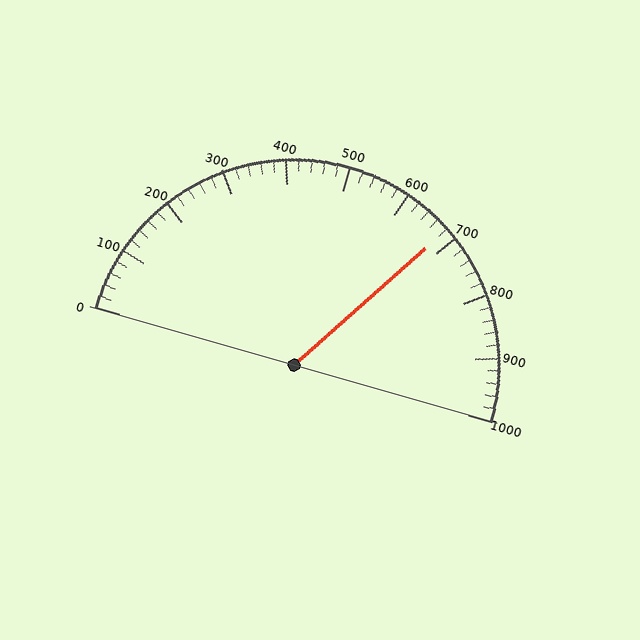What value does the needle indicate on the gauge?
The needle indicates approximately 680.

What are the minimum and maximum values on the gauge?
The gauge ranges from 0 to 1000.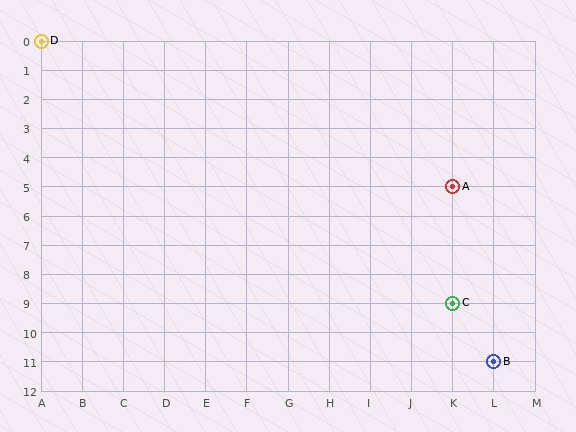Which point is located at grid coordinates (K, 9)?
Point C is at (K, 9).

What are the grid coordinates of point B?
Point B is at grid coordinates (L, 11).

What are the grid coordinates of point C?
Point C is at grid coordinates (K, 9).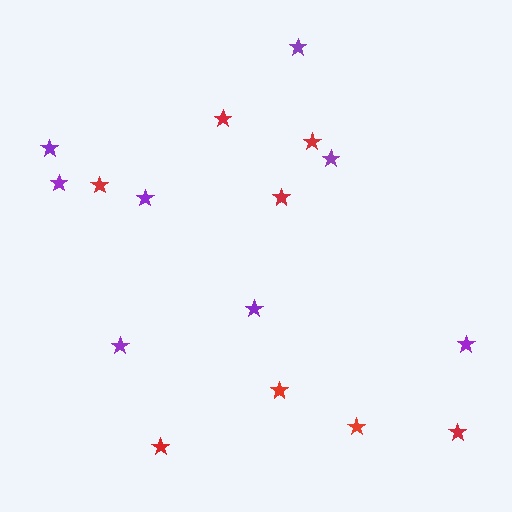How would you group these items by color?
There are 2 groups: one group of red stars (8) and one group of purple stars (8).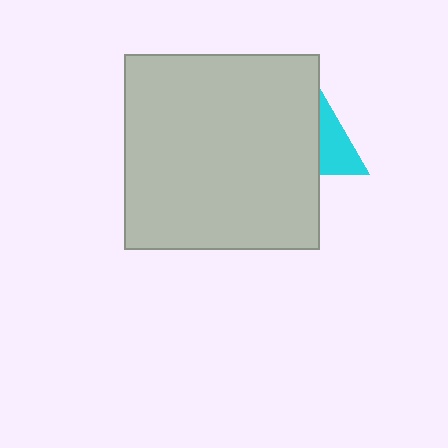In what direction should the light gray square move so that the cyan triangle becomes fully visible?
The light gray square should move left. That is the shortest direction to clear the overlap and leave the cyan triangle fully visible.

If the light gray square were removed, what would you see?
You would see the complete cyan triangle.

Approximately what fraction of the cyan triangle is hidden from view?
Roughly 59% of the cyan triangle is hidden behind the light gray square.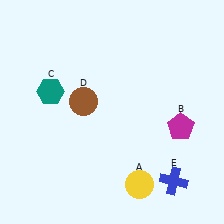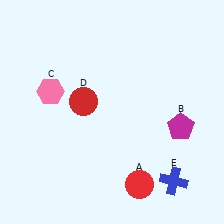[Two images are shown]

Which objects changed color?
A changed from yellow to red. C changed from teal to pink. D changed from brown to red.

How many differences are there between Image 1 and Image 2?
There are 3 differences between the two images.